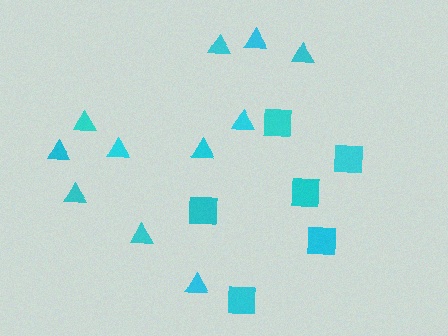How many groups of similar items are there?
There are 2 groups: one group of triangles (11) and one group of squares (6).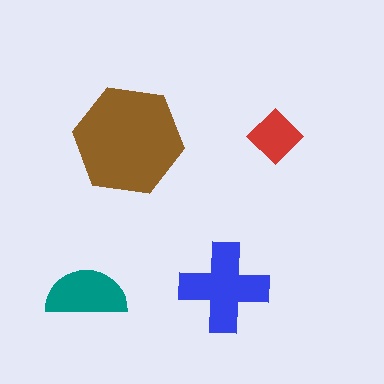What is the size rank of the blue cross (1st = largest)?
2nd.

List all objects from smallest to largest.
The red diamond, the teal semicircle, the blue cross, the brown hexagon.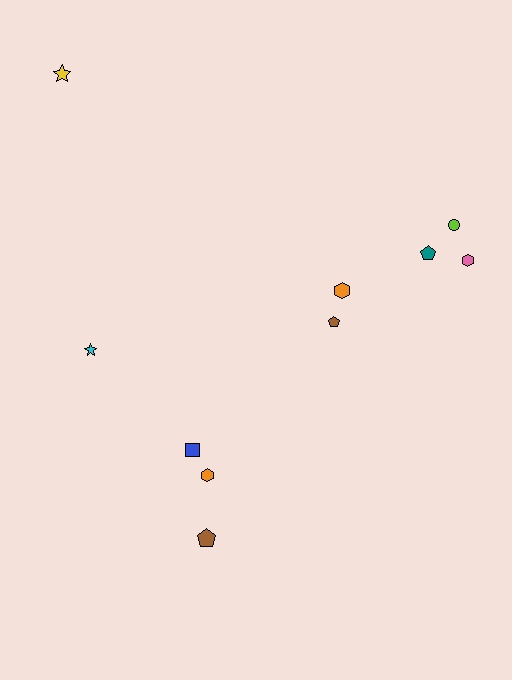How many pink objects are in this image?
There is 1 pink object.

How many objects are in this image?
There are 10 objects.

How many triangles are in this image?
There are no triangles.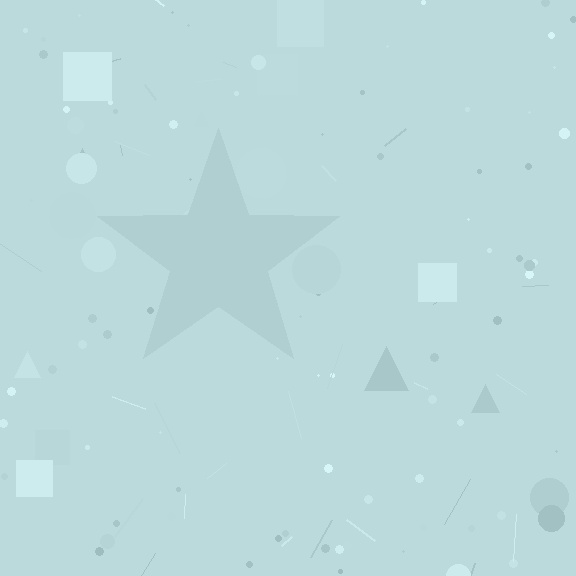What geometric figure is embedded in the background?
A star is embedded in the background.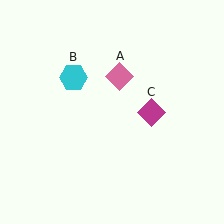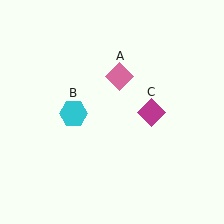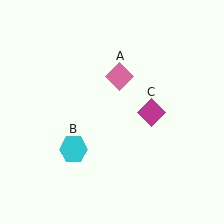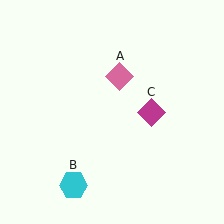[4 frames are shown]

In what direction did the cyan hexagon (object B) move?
The cyan hexagon (object B) moved down.